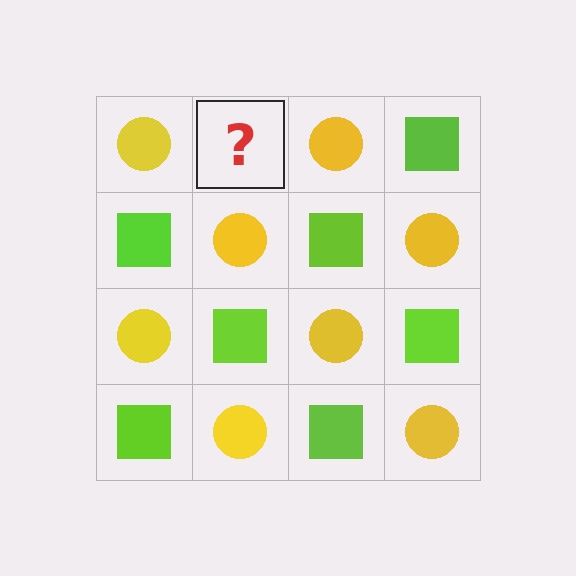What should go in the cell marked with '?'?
The missing cell should contain a lime square.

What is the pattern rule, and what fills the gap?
The rule is that it alternates yellow circle and lime square in a checkerboard pattern. The gap should be filled with a lime square.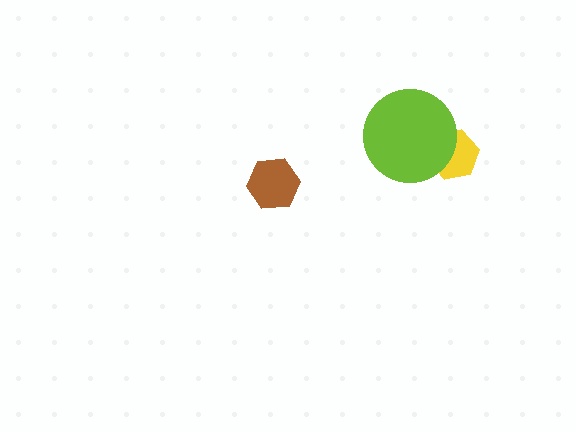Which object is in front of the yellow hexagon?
The lime circle is in front of the yellow hexagon.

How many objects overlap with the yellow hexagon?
1 object overlaps with the yellow hexagon.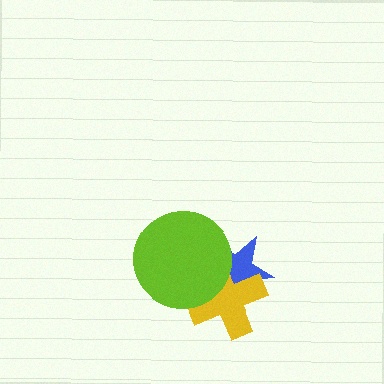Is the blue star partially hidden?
Yes, it is partially covered by another shape.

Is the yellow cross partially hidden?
Yes, it is partially covered by another shape.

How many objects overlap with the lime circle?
2 objects overlap with the lime circle.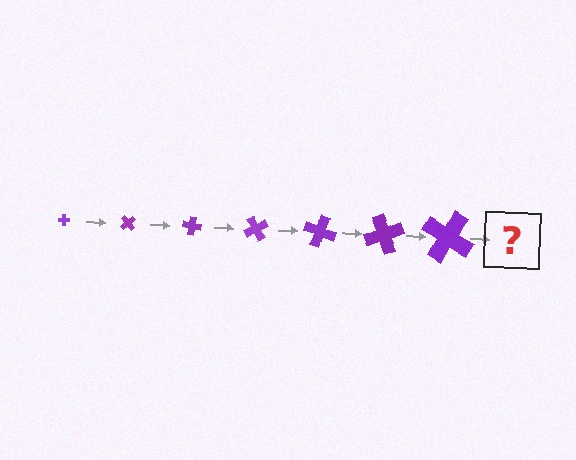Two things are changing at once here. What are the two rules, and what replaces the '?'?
The two rules are that the cross grows larger each step and it rotates 50 degrees each step. The '?' should be a cross, larger than the previous one and rotated 350 degrees from the start.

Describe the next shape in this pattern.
It should be a cross, larger than the previous one and rotated 350 degrees from the start.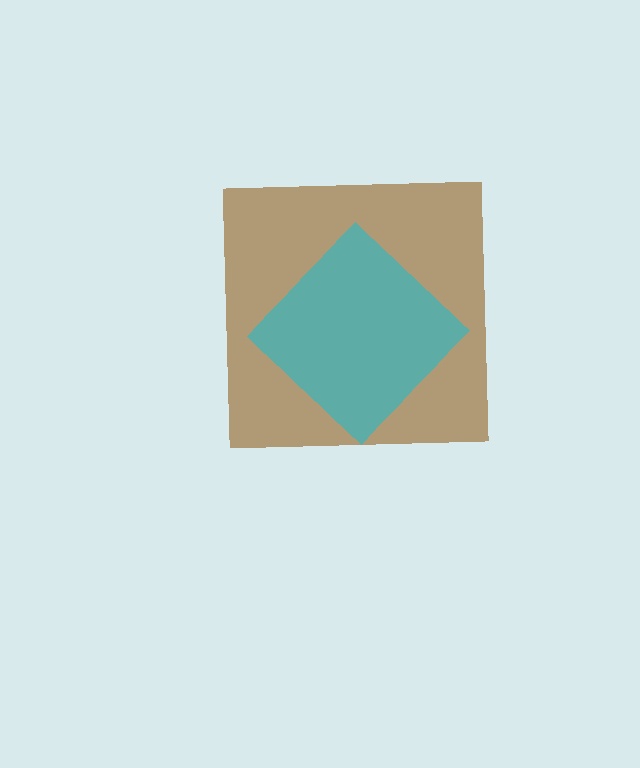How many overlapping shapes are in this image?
There are 2 overlapping shapes in the image.